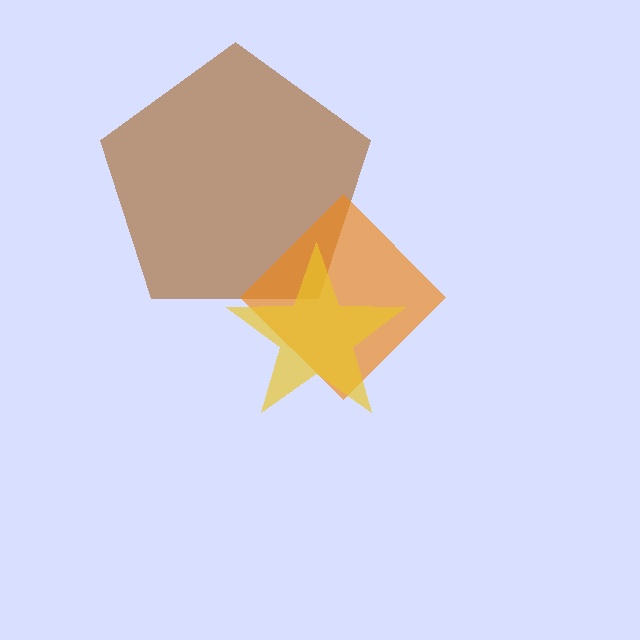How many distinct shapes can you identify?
There are 3 distinct shapes: a brown pentagon, an orange diamond, a yellow star.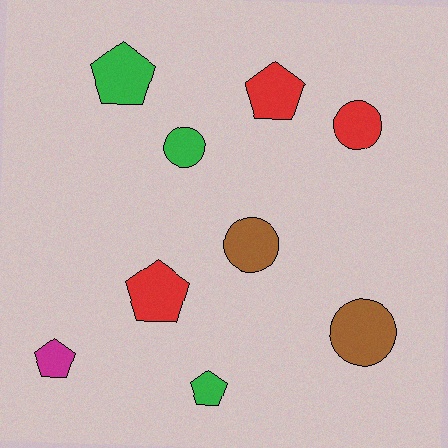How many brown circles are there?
There are 2 brown circles.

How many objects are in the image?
There are 9 objects.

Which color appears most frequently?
Red, with 3 objects.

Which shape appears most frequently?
Pentagon, with 5 objects.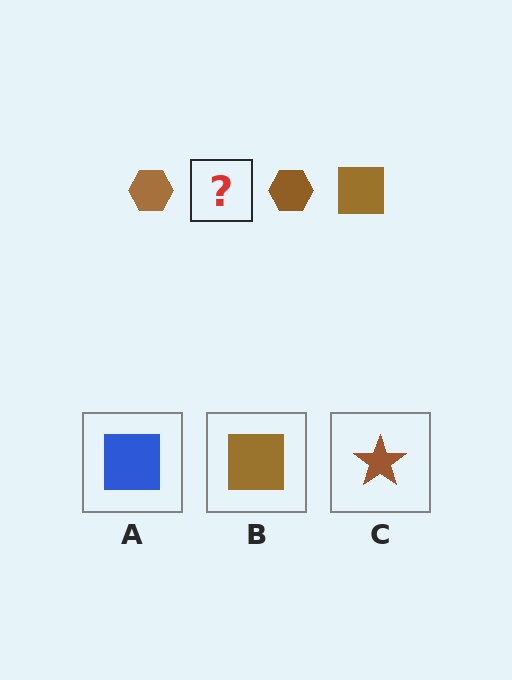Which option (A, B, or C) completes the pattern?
B.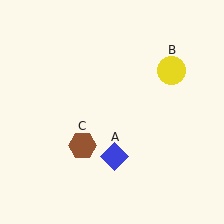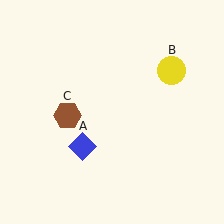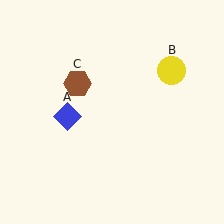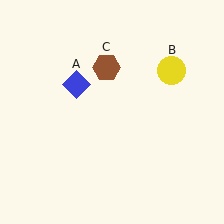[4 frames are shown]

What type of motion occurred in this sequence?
The blue diamond (object A), brown hexagon (object C) rotated clockwise around the center of the scene.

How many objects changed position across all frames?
2 objects changed position: blue diamond (object A), brown hexagon (object C).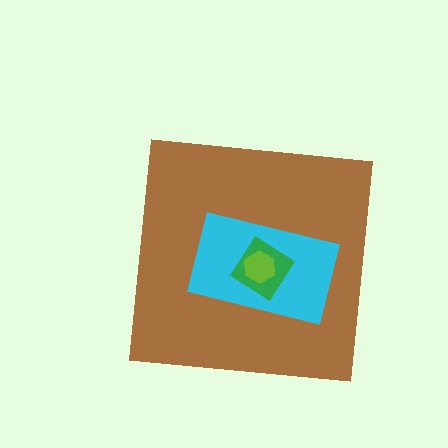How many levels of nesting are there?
4.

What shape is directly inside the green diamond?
The lime hexagon.